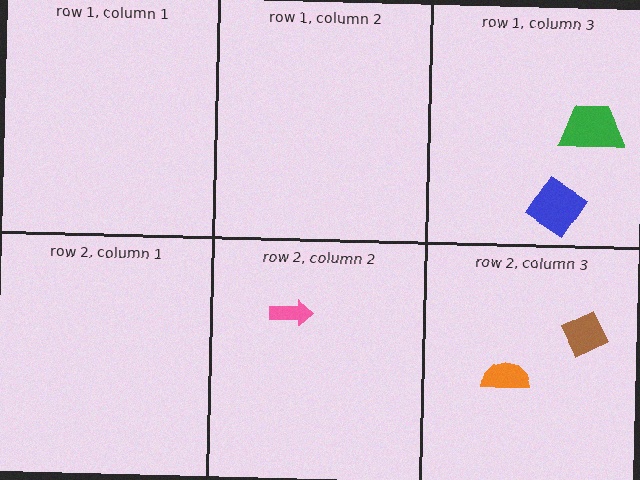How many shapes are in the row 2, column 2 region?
1.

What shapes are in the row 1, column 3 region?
The green trapezoid, the blue diamond.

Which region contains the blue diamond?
The row 1, column 3 region.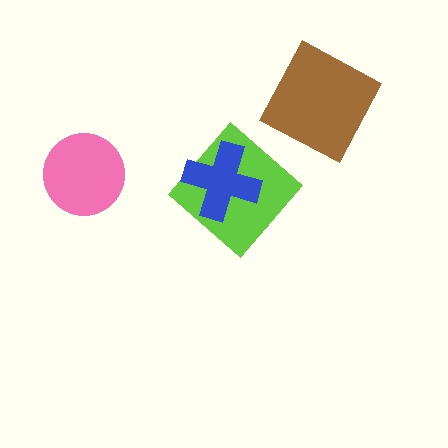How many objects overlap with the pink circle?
0 objects overlap with the pink circle.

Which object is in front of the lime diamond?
The blue cross is in front of the lime diamond.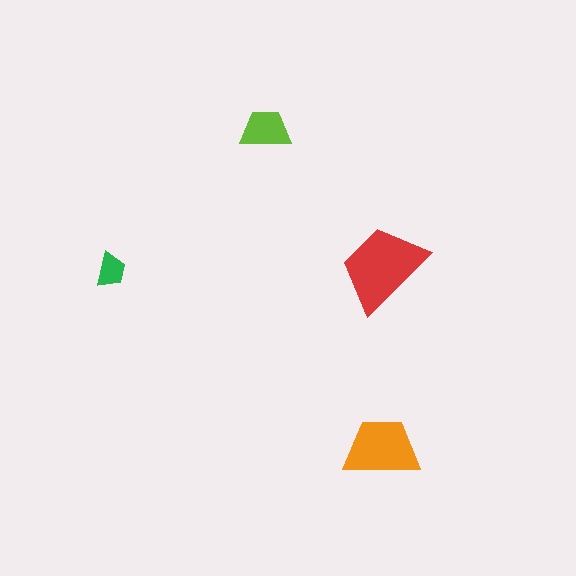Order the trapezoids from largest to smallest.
the red one, the orange one, the lime one, the green one.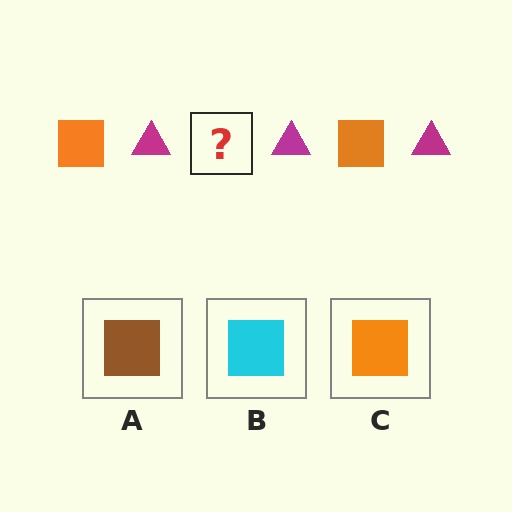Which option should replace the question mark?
Option C.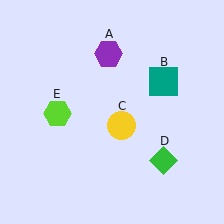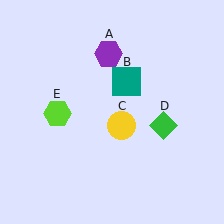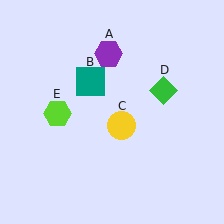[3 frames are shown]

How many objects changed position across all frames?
2 objects changed position: teal square (object B), green diamond (object D).